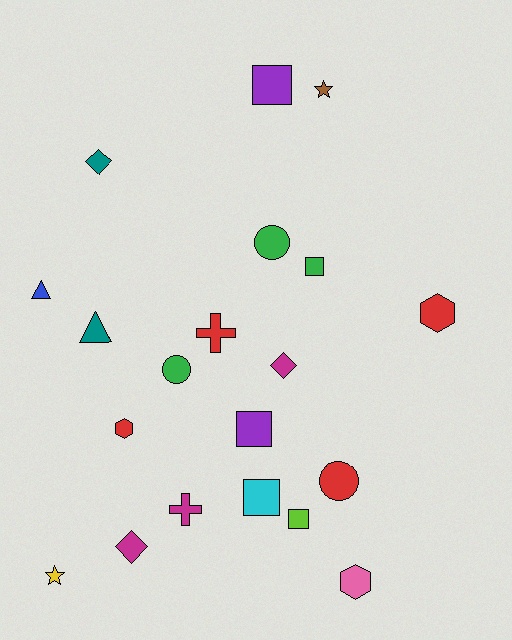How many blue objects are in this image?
There is 1 blue object.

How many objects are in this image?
There are 20 objects.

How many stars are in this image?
There are 2 stars.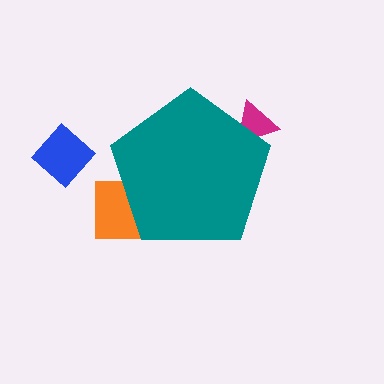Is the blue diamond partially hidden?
No, the blue diamond is fully visible.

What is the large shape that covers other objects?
A teal pentagon.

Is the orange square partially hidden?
Yes, the orange square is partially hidden behind the teal pentagon.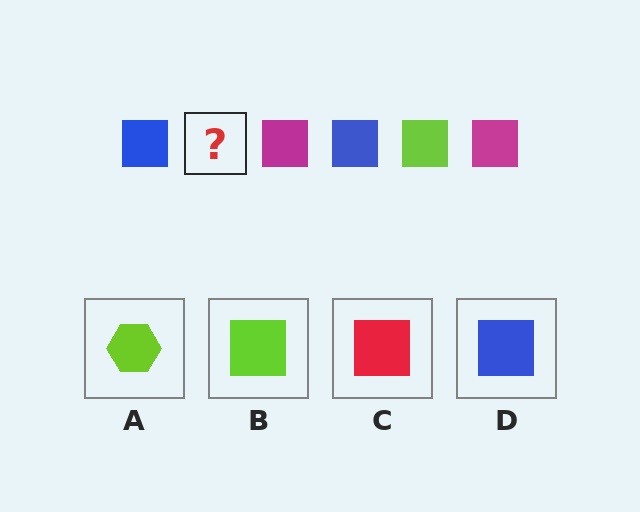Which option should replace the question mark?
Option B.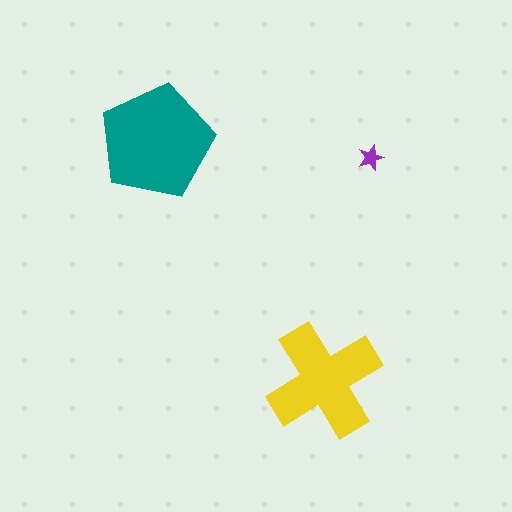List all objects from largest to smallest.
The teal pentagon, the yellow cross, the purple star.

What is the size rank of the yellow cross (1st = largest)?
2nd.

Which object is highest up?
The teal pentagon is topmost.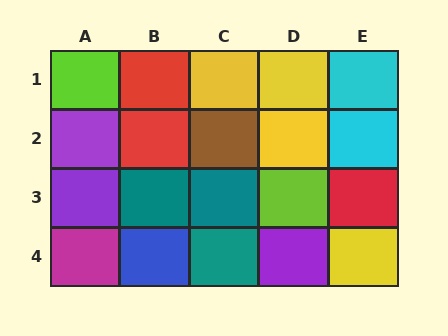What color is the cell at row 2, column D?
Yellow.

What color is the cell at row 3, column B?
Teal.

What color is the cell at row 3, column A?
Purple.